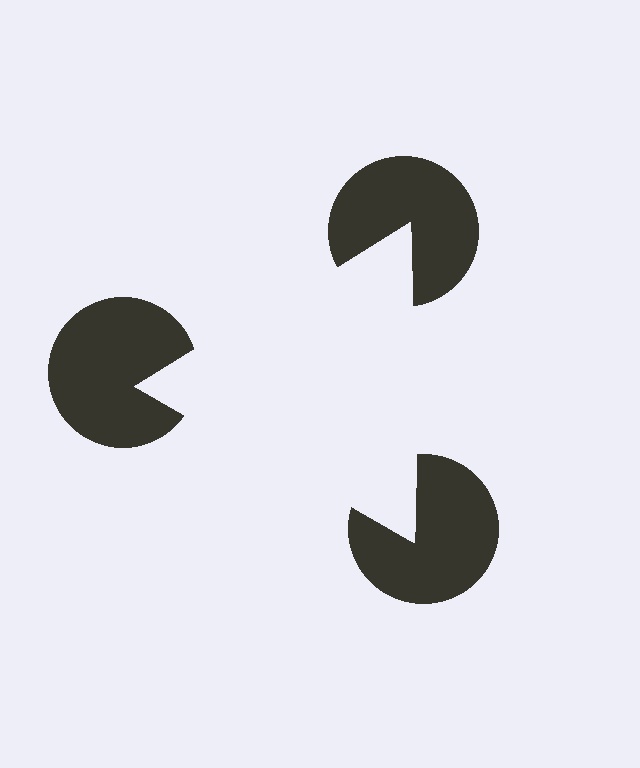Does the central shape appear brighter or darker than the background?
It typically appears slightly brighter than the background, even though no actual brightness change is drawn.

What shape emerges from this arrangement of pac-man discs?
An illusory triangle — its edges are inferred from the aligned wedge cuts in the pac-man discs, not physically drawn.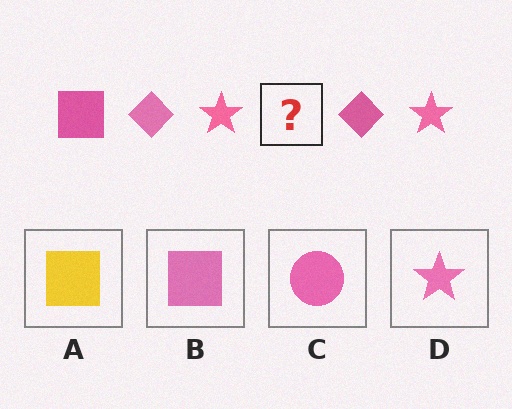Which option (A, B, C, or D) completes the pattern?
B.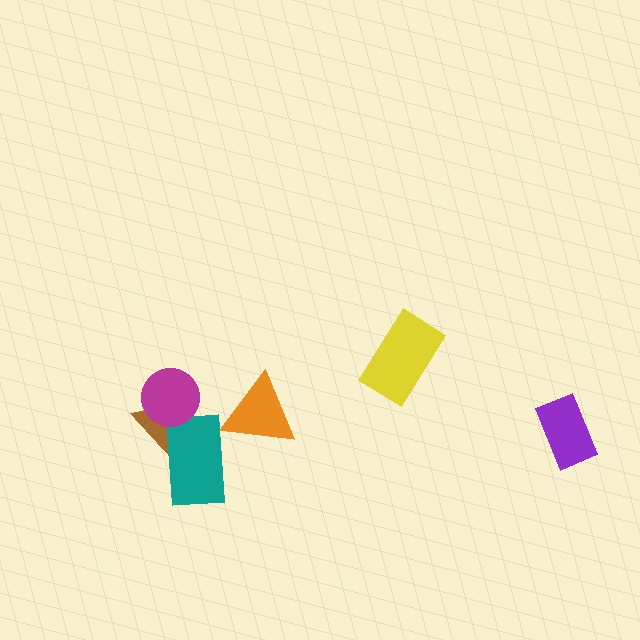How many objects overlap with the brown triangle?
2 objects overlap with the brown triangle.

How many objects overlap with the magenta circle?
1 object overlaps with the magenta circle.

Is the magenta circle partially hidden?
No, no other shape covers it.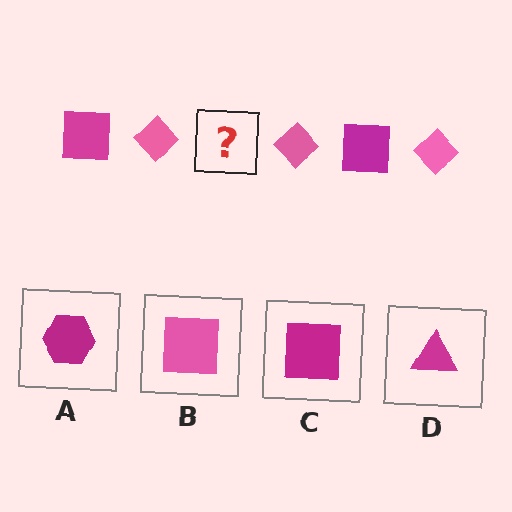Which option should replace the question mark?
Option C.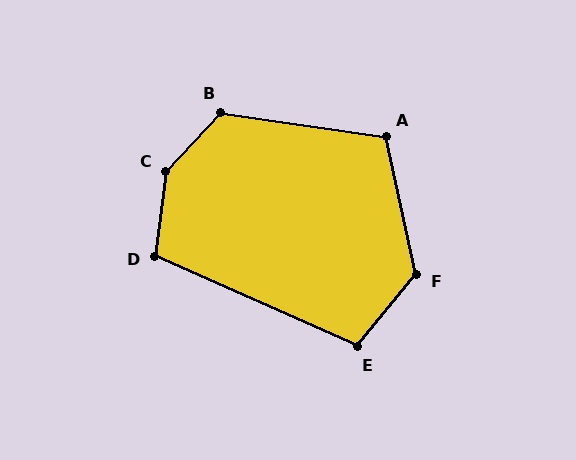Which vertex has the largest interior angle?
C, at approximately 144 degrees.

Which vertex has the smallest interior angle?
E, at approximately 105 degrees.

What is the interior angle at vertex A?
Approximately 110 degrees (obtuse).